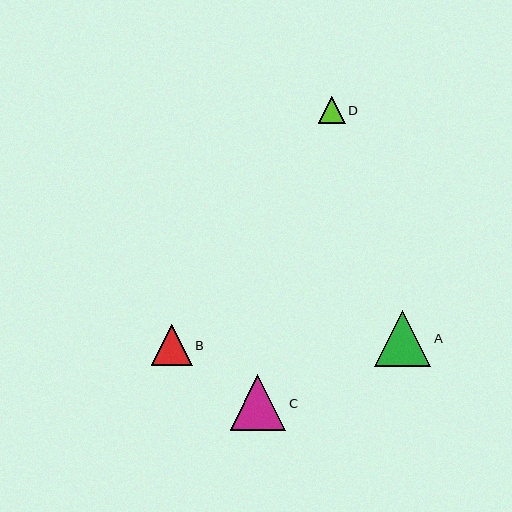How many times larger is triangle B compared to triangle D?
Triangle B is approximately 1.5 times the size of triangle D.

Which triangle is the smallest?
Triangle D is the smallest with a size of approximately 27 pixels.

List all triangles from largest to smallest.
From largest to smallest: A, C, B, D.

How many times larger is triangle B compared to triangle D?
Triangle B is approximately 1.5 times the size of triangle D.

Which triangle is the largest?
Triangle A is the largest with a size of approximately 56 pixels.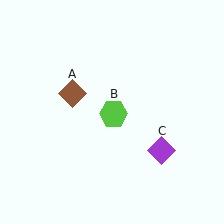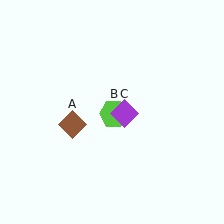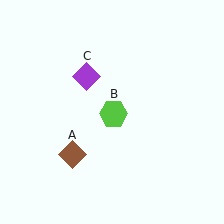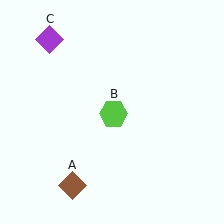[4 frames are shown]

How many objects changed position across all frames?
2 objects changed position: brown diamond (object A), purple diamond (object C).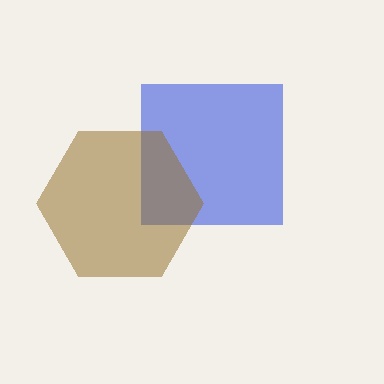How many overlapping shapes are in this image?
There are 2 overlapping shapes in the image.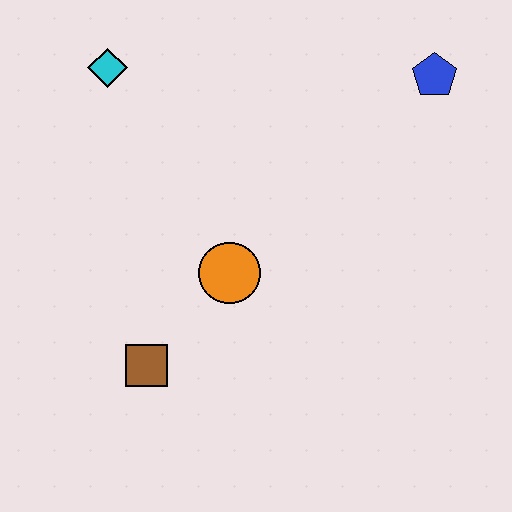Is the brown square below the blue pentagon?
Yes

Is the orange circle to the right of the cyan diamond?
Yes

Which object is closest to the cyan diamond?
The orange circle is closest to the cyan diamond.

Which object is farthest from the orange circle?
The blue pentagon is farthest from the orange circle.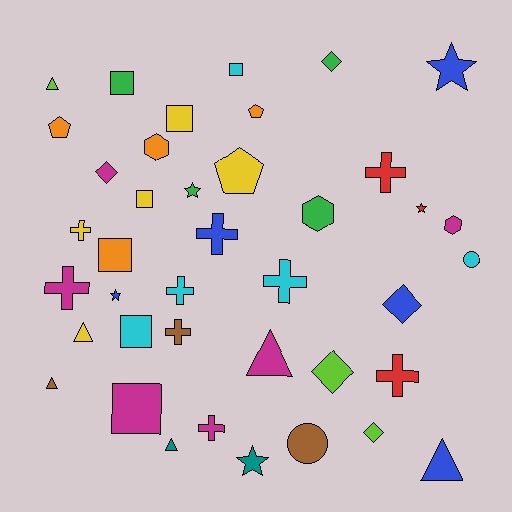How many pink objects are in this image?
There are no pink objects.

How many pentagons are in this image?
There are 3 pentagons.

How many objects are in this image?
There are 40 objects.